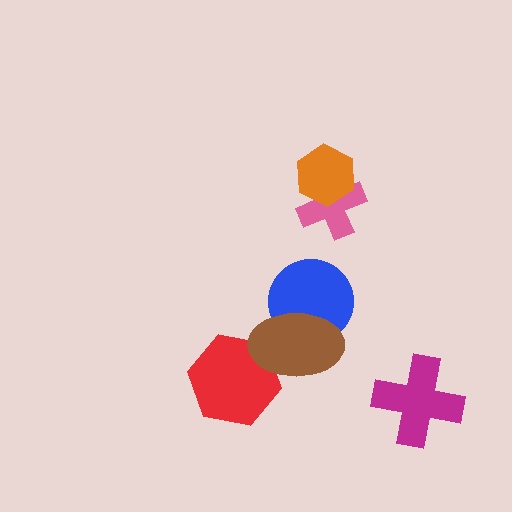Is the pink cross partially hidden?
Yes, it is partially covered by another shape.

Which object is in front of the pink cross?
The orange hexagon is in front of the pink cross.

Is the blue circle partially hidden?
Yes, it is partially covered by another shape.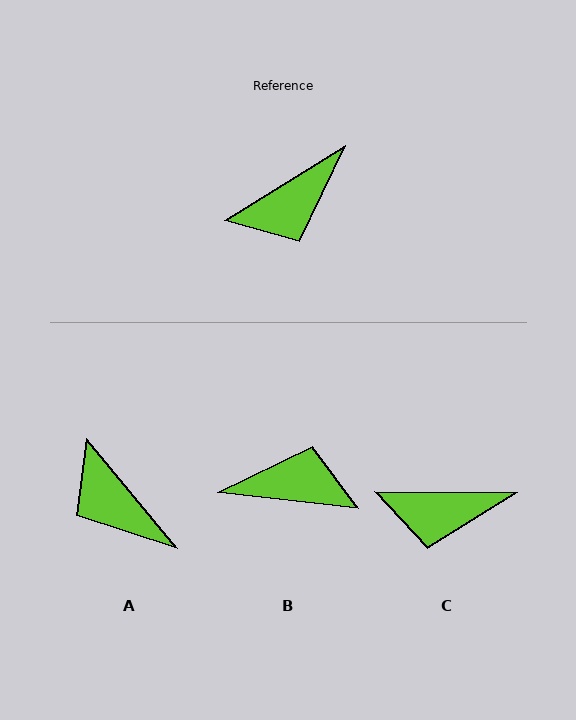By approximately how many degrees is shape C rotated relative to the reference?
Approximately 32 degrees clockwise.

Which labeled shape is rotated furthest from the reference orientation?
B, about 142 degrees away.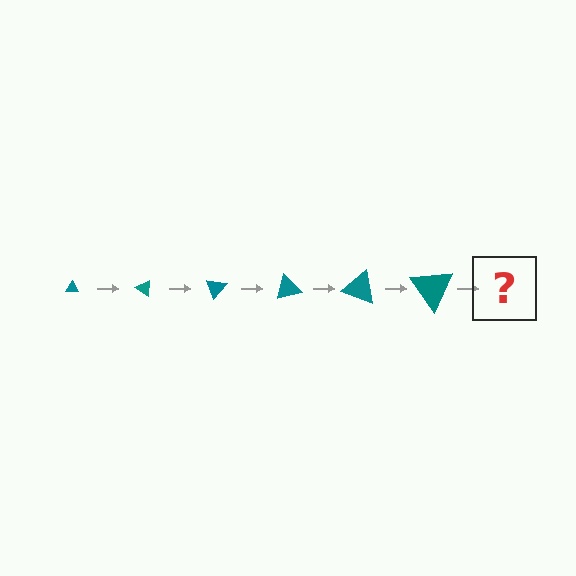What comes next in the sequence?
The next element should be a triangle, larger than the previous one and rotated 210 degrees from the start.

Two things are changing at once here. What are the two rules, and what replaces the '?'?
The two rules are that the triangle grows larger each step and it rotates 35 degrees each step. The '?' should be a triangle, larger than the previous one and rotated 210 degrees from the start.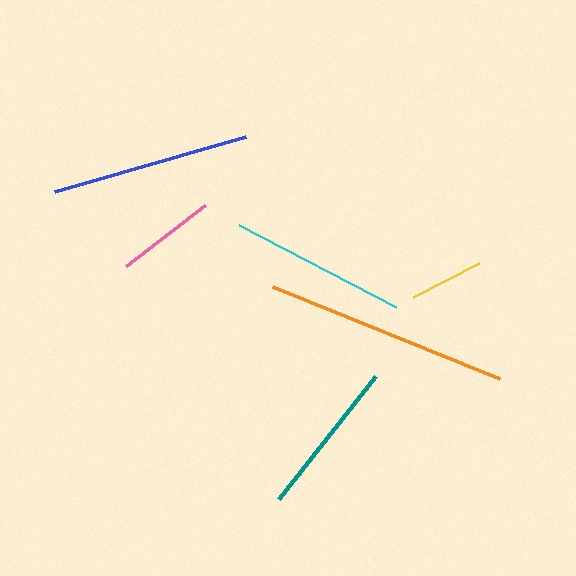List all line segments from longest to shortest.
From longest to shortest: orange, blue, cyan, teal, pink, yellow.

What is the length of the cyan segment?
The cyan segment is approximately 177 pixels long.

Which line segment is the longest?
The orange line is the longest at approximately 244 pixels.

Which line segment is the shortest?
The yellow line is the shortest at approximately 74 pixels.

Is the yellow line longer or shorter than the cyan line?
The cyan line is longer than the yellow line.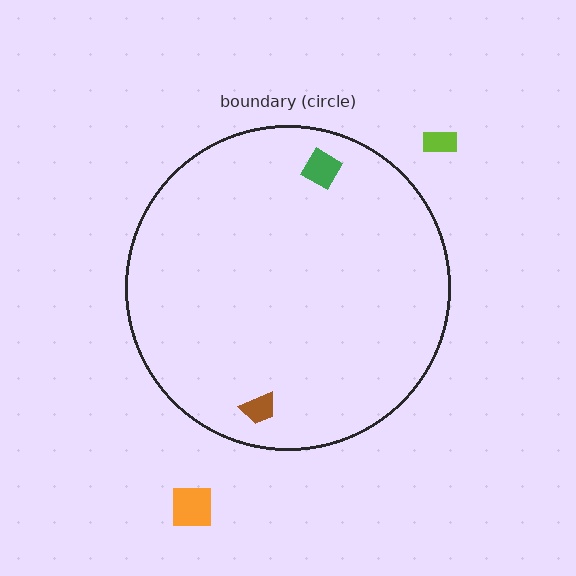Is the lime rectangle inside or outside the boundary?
Outside.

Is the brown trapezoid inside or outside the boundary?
Inside.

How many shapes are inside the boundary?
2 inside, 2 outside.